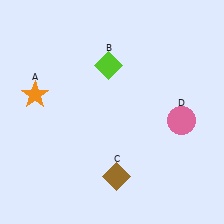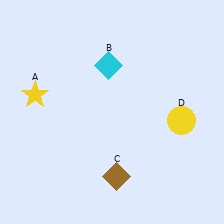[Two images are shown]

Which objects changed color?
A changed from orange to yellow. B changed from lime to cyan. D changed from pink to yellow.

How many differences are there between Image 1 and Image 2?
There are 3 differences between the two images.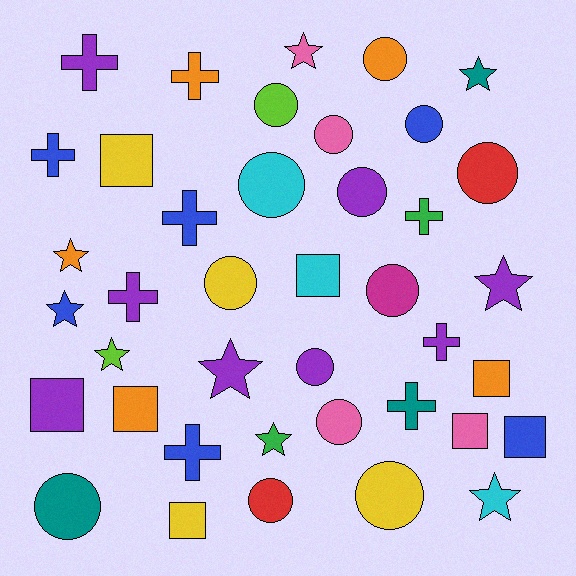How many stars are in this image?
There are 9 stars.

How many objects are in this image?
There are 40 objects.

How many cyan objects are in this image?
There are 3 cyan objects.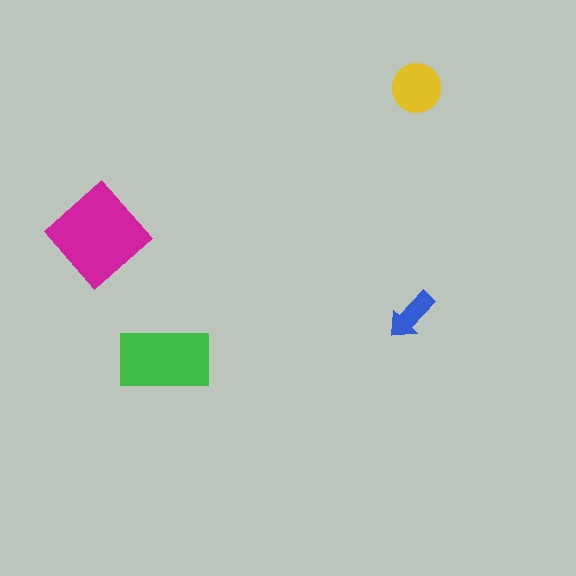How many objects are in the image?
There are 4 objects in the image.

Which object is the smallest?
The blue arrow.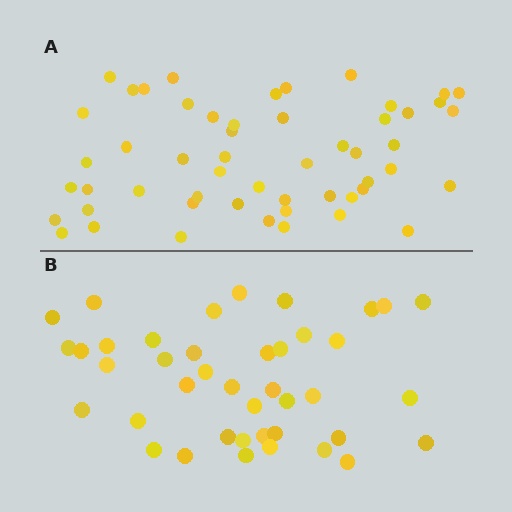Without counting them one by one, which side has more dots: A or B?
Region A (the top region) has more dots.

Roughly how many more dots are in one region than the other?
Region A has roughly 12 or so more dots than region B.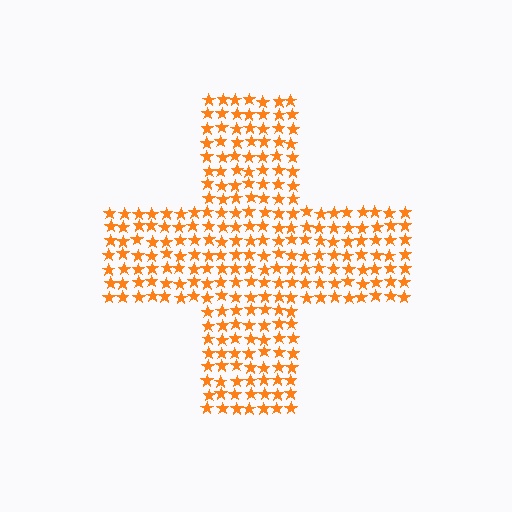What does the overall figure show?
The overall figure shows a cross.